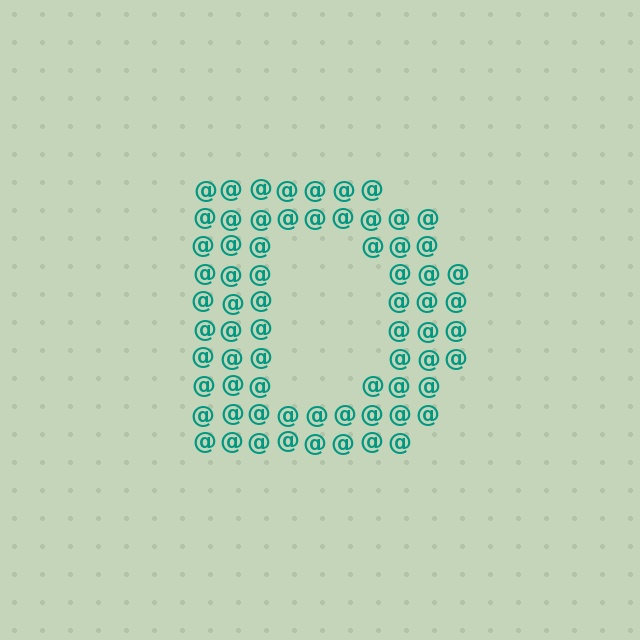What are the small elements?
The small elements are at signs.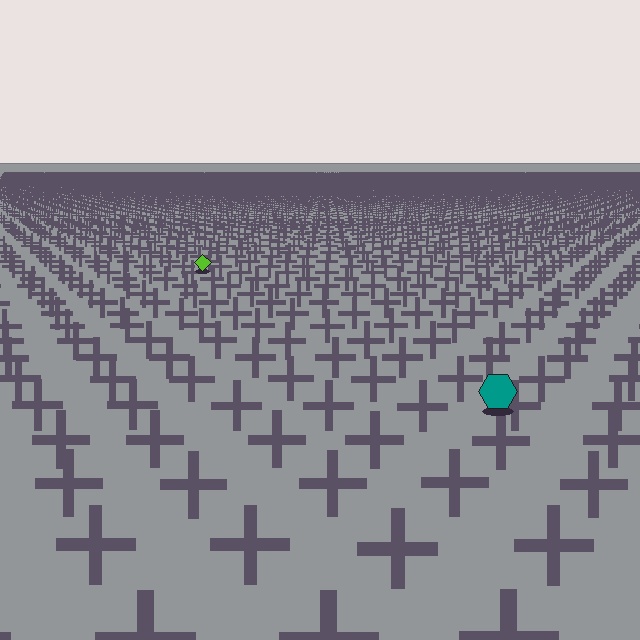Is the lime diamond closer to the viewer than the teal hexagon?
No. The teal hexagon is closer — you can tell from the texture gradient: the ground texture is coarser near it.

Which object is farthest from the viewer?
The lime diamond is farthest from the viewer. It appears smaller and the ground texture around it is denser.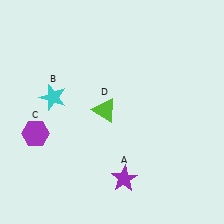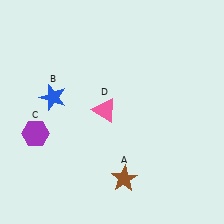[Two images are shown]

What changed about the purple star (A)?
In Image 1, A is purple. In Image 2, it changed to brown.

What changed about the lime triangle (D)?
In Image 1, D is lime. In Image 2, it changed to pink.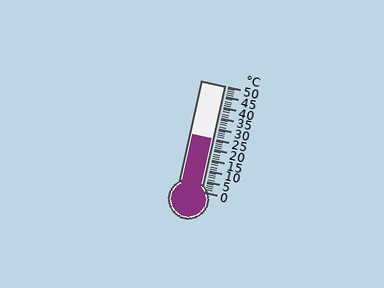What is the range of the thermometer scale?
The thermometer scale ranges from 0°C to 50°C.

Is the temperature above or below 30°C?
The temperature is below 30°C.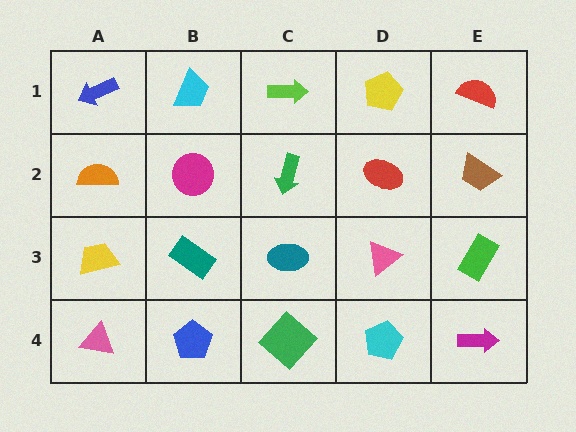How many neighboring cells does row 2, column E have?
3.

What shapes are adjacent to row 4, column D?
A pink triangle (row 3, column D), a green diamond (row 4, column C), a magenta arrow (row 4, column E).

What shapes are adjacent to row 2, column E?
A red semicircle (row 1, column E), a green rectangle (row 3, column E), a red ellipse (row 2, column D).